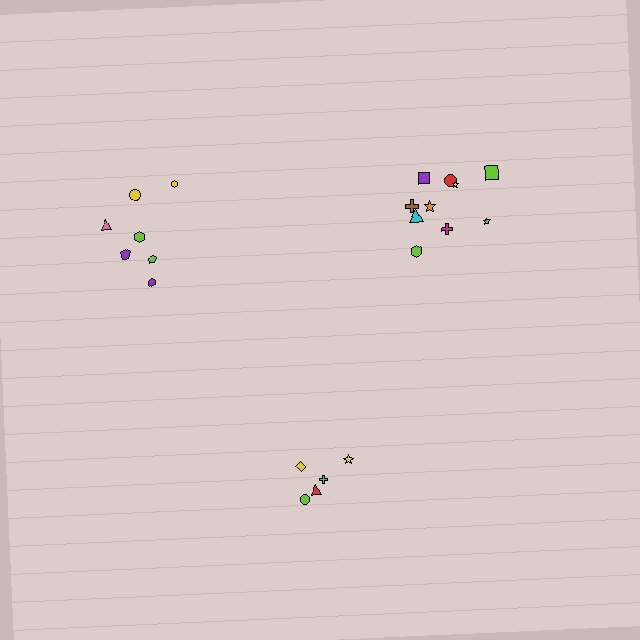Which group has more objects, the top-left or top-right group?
The top-right group.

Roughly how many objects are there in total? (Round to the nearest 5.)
Roughly 20 objects in total.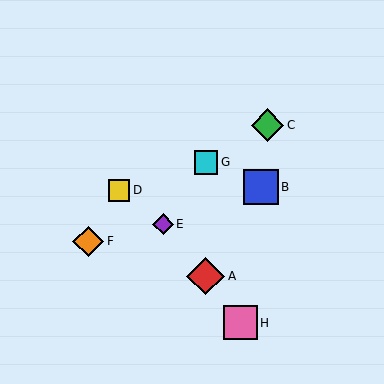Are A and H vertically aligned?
No, A is at x≈206 and H is at x≈240.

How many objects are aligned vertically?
2 objects (A, G) are aligned vertically.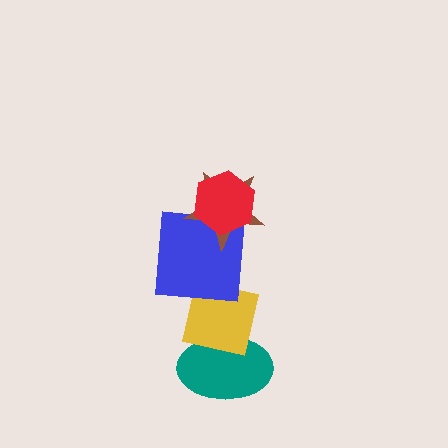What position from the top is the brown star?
The brown star is 2nd from the top.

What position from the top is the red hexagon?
The red hexagon is 1st from the top.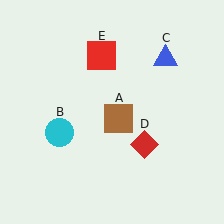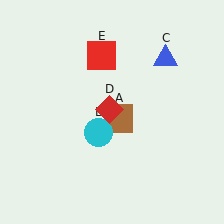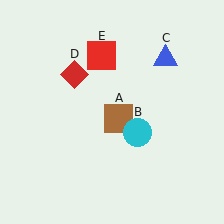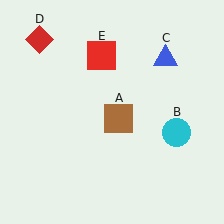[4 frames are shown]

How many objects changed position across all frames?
2 objects changed position: cyan circle (object B), red diamond (object D).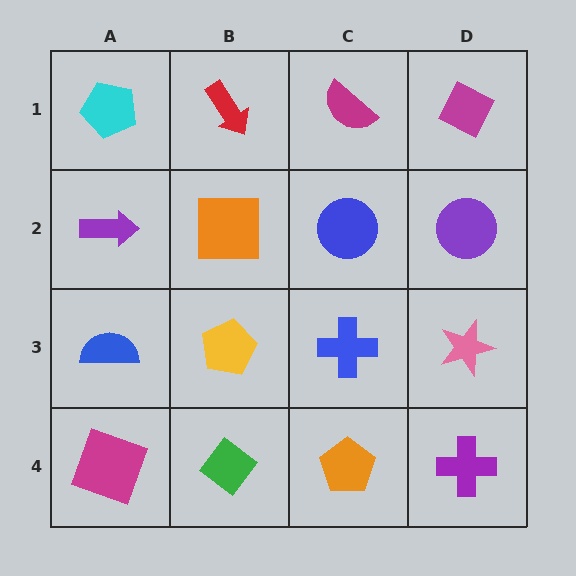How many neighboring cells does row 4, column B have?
3.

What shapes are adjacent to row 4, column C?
A blue cross (row 3, column C), a green diamond (row 4, column B), a purple cross (row 4, column D).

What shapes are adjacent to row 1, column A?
A purple arrow (row 2, column A), a red arrow (row 1, column B).